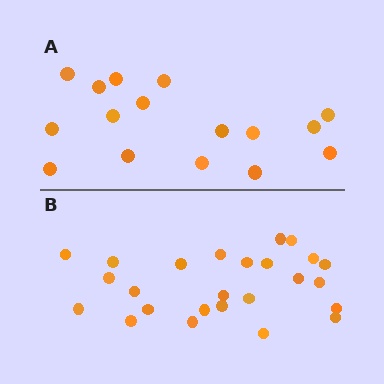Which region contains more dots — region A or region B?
Region B (the bottom region) has more dots.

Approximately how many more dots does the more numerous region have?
Region B has roughly 8 or so more dots than region A.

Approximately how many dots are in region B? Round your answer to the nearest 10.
About 20 dots. (The exact count is 25, which rounds to 20.)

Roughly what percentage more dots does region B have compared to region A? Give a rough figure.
About 55% more.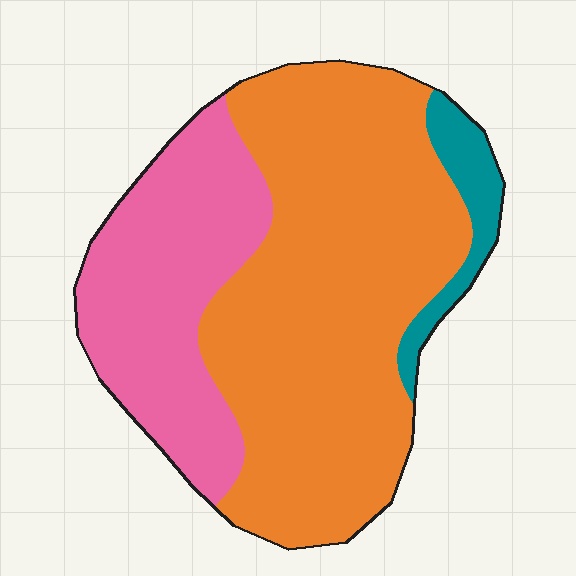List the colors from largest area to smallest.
From largest to smallest: orange, pink, teal.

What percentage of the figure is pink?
Pink covers about 30% of the figure.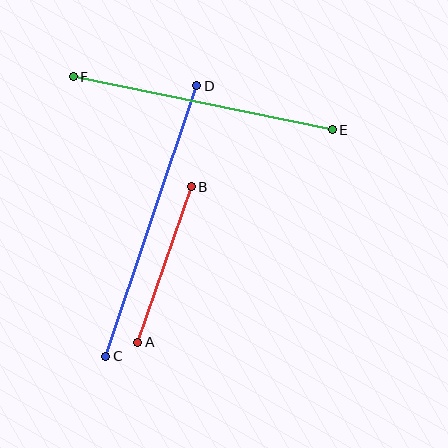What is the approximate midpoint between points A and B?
The midpoint is at approximately (165, 265) pixels.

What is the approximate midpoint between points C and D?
The midpoint is at approximately (151, 221) pixels.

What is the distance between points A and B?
The distance is approximately 164 pixels.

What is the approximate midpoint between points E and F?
The midpoint is at approximately (203, 103) pixels.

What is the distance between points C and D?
The distance is approximately 286 pixels.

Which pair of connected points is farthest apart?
Points C and D are farthest apart.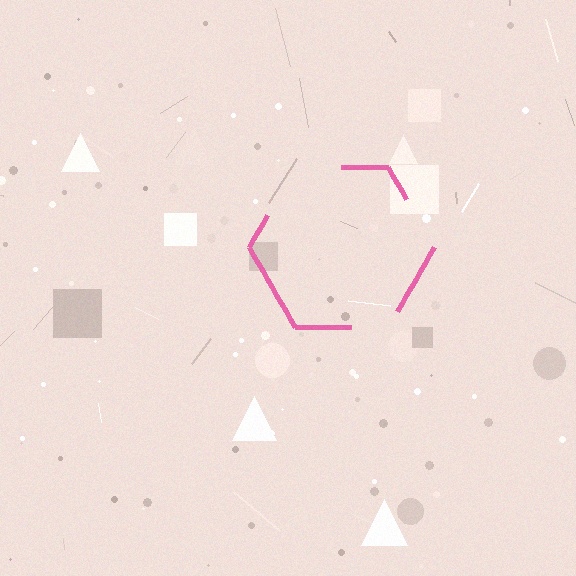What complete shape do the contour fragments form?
The contour fragments form a hexagon.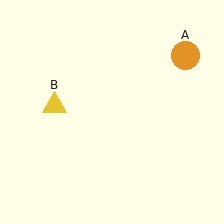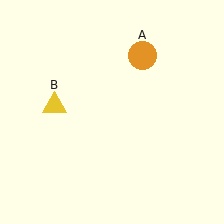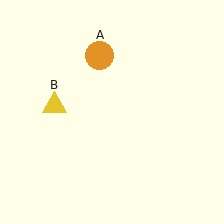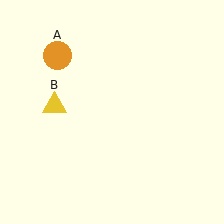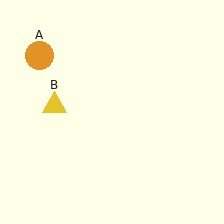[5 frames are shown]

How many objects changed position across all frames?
1 object changed position: orange circle (object A).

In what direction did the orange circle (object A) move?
The orange circle (object A) moved left.